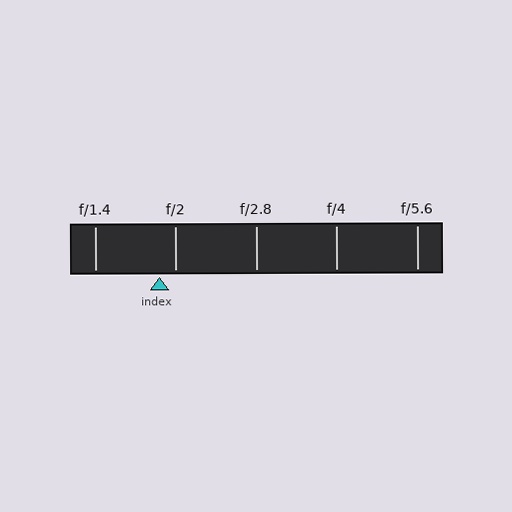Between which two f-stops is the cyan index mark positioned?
The index mark is between f/1.4 and f/2.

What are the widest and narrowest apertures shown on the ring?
The widest aperture shown is f/1.4 and the narrowest is f/5.6.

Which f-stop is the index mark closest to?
The index mark is closest to f/2.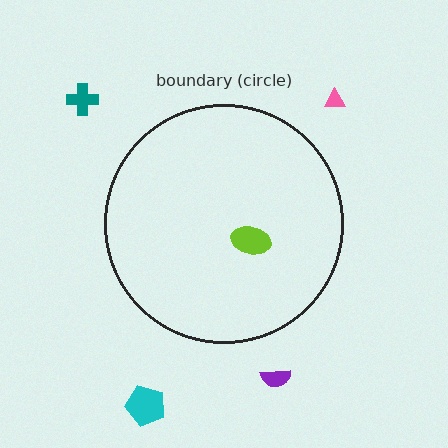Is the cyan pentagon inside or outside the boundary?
Outside.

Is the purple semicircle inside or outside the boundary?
Outside.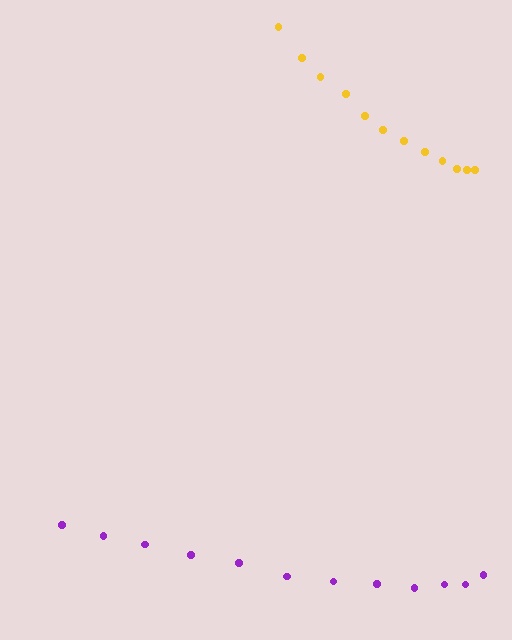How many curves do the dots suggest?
There are 2 distinct paths.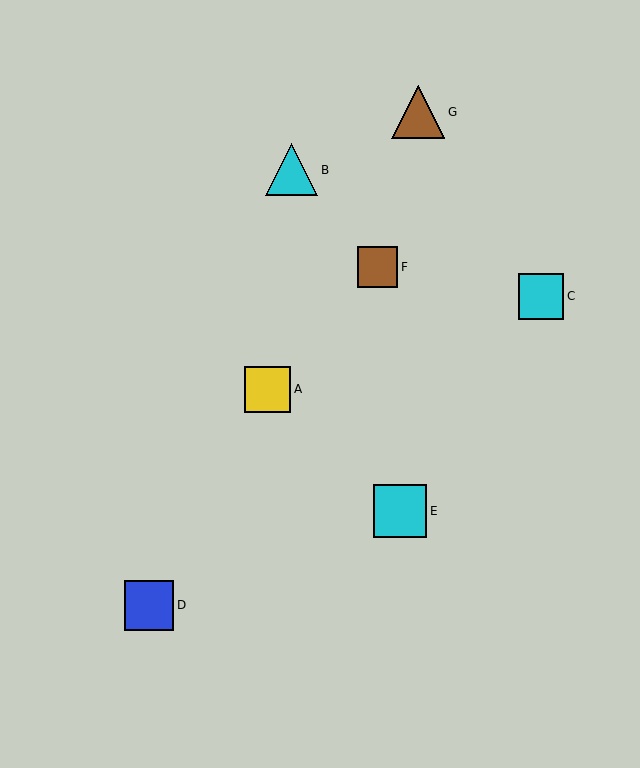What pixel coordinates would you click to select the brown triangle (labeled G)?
Click at (418, 112) to select the brown triangle G.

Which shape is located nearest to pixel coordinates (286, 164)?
The cyan triangle (labeled B) at (291, 170) is nearest to that location.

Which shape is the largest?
The brown triangle (labeled G) is the largest.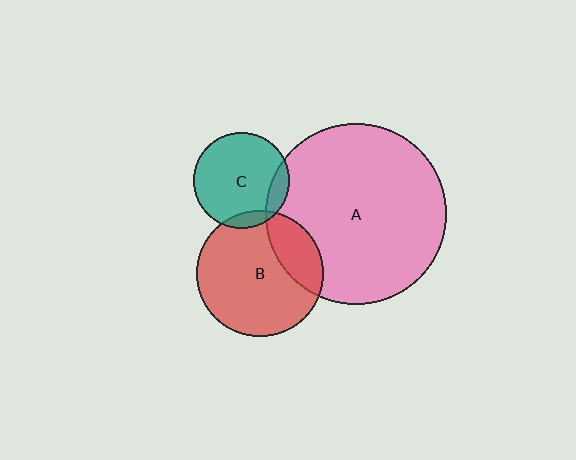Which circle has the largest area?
Circle A (pink).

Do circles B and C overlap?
Yes.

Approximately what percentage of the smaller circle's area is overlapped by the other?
Approximately 10%.